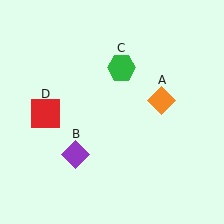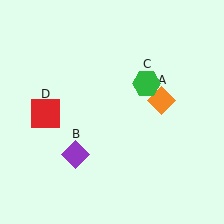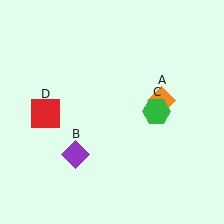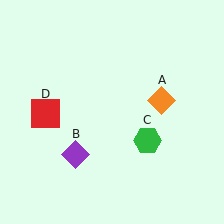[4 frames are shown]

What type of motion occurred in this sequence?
The green hexagon (object C) rotated clockwise around the center of the scene.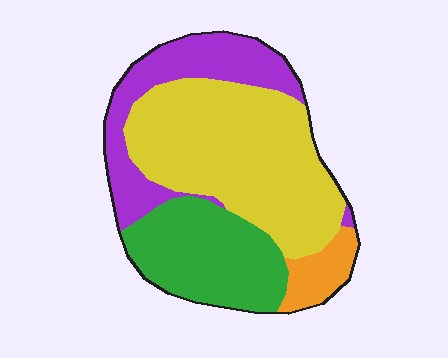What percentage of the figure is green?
Green takes up between a sixth and a third of the figure.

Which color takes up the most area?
Yellow, at roughly 45%.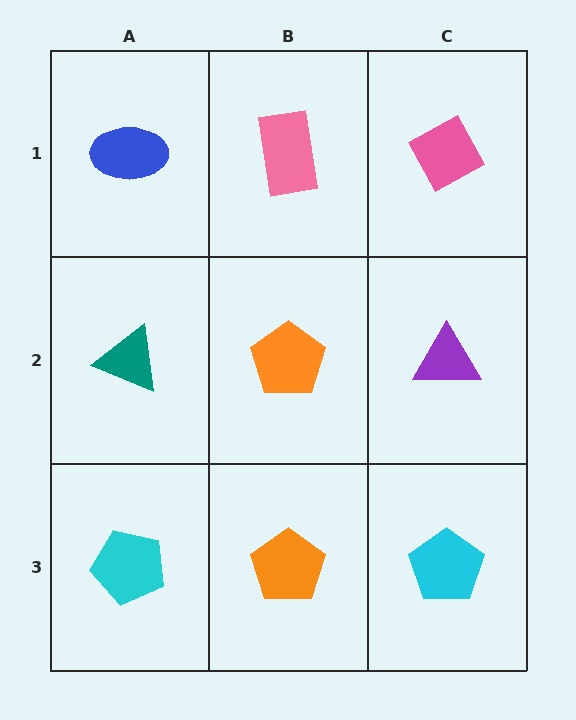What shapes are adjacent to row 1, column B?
An orange pentagon (row 2, column B), a blue ellipse (row 1, column A), a pink diamond (row 1, column C).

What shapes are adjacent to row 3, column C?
A purple triangle (row 2, column C), an orange pentagon (row 3, column B).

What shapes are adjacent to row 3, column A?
A teal triangle (row 2, column A), an orange pentagon (row 3, column B).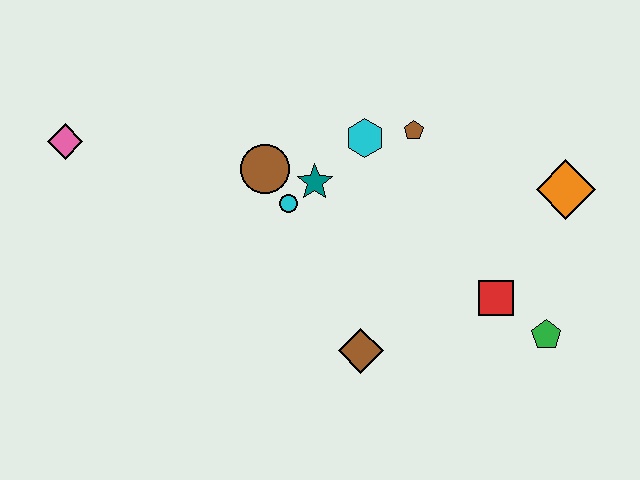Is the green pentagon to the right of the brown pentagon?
Yes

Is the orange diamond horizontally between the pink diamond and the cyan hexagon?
No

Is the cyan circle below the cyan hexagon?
Yes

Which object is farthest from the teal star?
The green pentagon is farthest from the teal star.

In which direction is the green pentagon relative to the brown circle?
The green pentagon is to the right of the brown circle.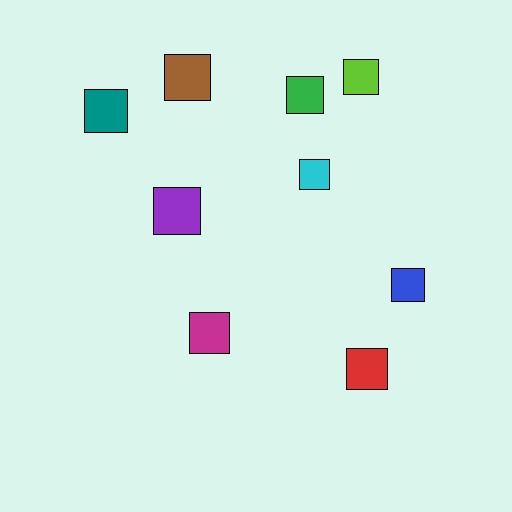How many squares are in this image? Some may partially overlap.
There are 9 squares.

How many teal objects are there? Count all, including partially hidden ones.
There is 1 teal object.